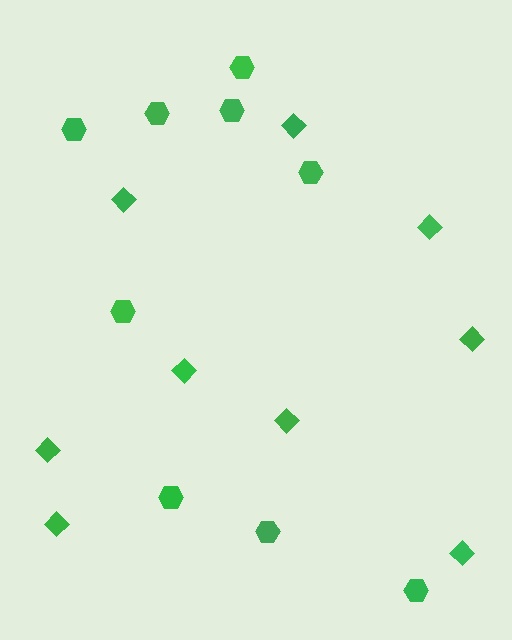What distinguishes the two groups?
There are 2 groups: one group of hexagons (9) and one group of diamonds (9).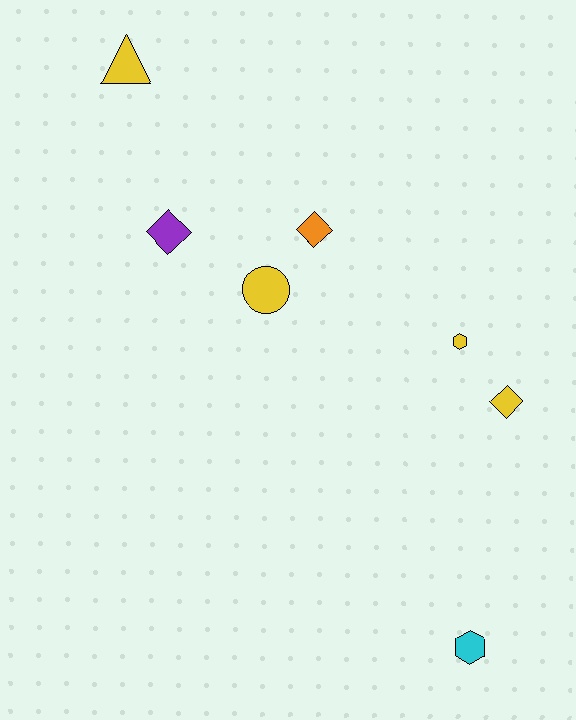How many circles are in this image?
There is 1 circle.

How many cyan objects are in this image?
There is 1 cyan object.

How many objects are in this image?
There are 7 objects.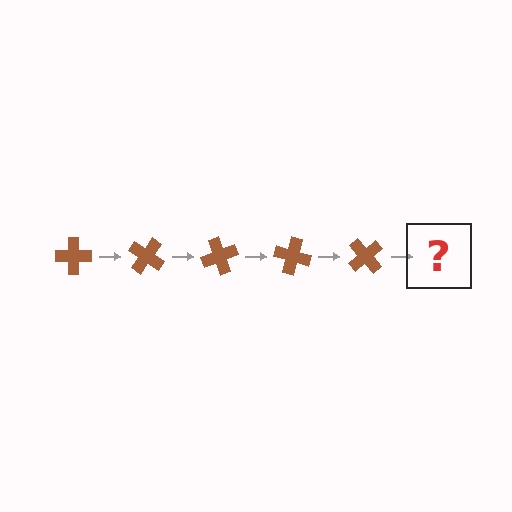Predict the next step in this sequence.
The next step is a brown cross rotated 175 degrees.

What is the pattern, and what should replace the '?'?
The pattern is that the cross rotates 35 degrees each step. The '?' should be a brown cross rotated 175 degrees.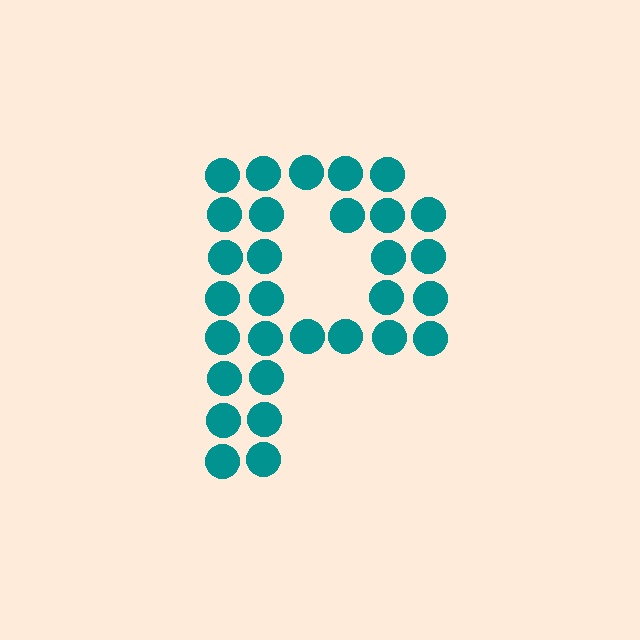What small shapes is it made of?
It is made of small circles.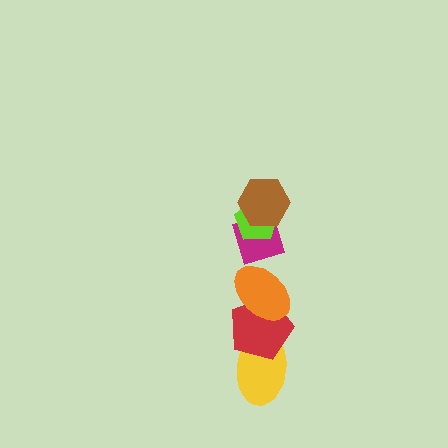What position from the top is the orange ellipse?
The orange ellipse is 4th from the top.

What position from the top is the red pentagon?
The red pentagon is 5th from the top.